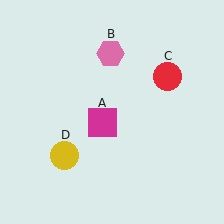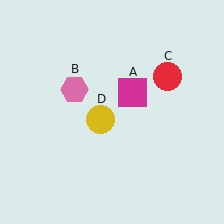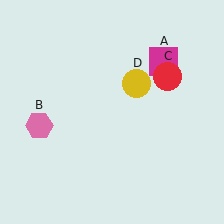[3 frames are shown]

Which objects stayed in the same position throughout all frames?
Red circle (object C) remained stationary.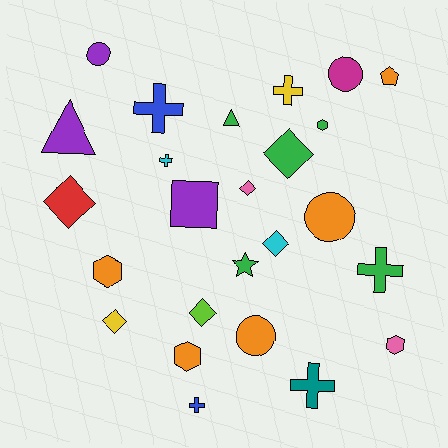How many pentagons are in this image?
There is 1 pentagon.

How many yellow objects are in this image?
There are 2 yellow objects.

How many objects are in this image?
There are 25 objects.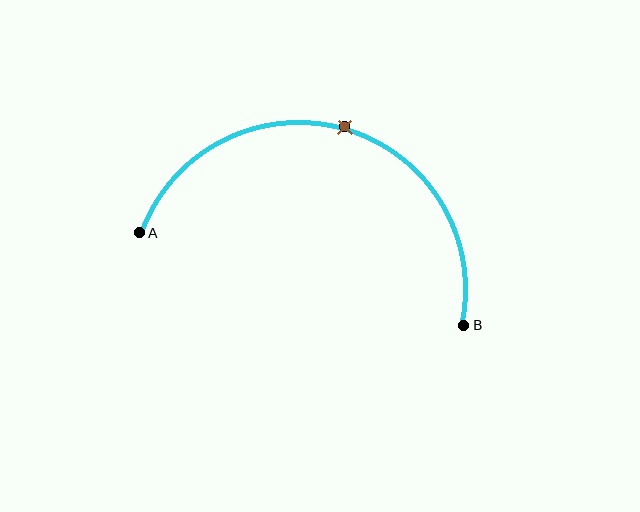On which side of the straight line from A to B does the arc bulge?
The arc bulges above the straight line connecting A and B.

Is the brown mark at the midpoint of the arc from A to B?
Yes. The brown mark lies on the arc at equal arc-length from both A and B — it is the arc midpoint.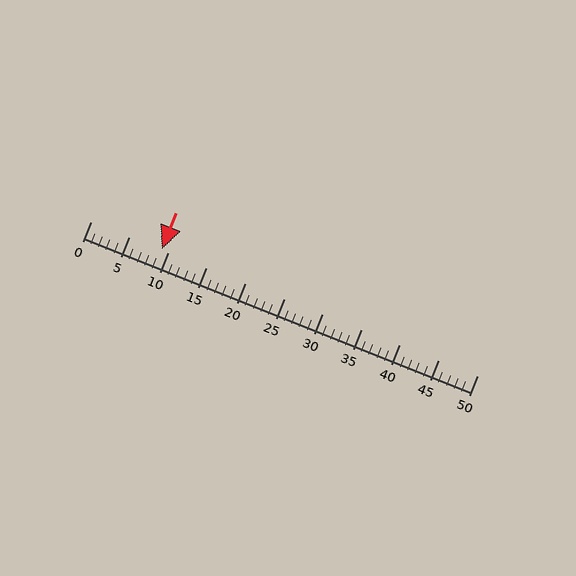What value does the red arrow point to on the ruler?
The red arrow points to approximately 9.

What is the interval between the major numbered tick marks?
The major tick marks are spaced 5 units apart.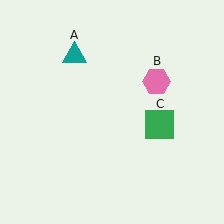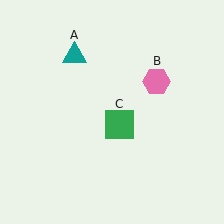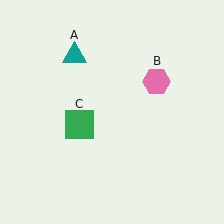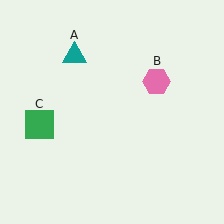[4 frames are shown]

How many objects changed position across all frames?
1 object changed position: green square (object C).